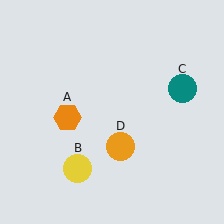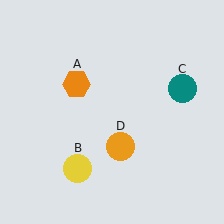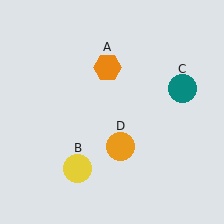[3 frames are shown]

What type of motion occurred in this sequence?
The orange hexagon (object A) rotated clockwise around the center of the scene.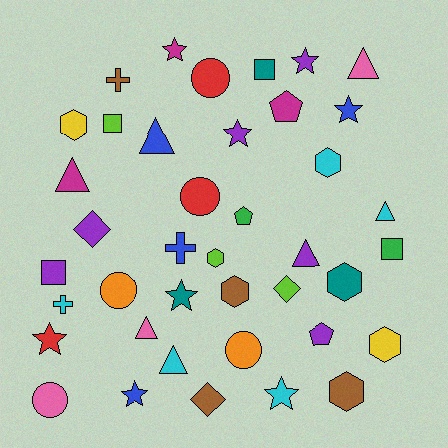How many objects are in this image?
There are 40 objects.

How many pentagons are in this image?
There are 3 pentagons.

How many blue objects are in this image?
There are 4 blue objects.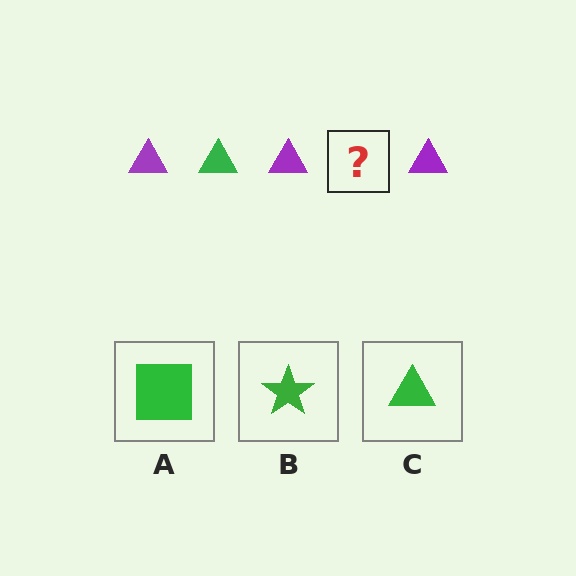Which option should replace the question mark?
Option C.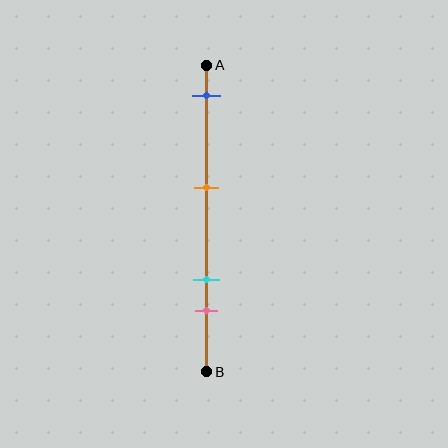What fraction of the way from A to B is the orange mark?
The orange mark is approximately 40% (0.4) of the way from A to B.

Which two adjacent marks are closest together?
The cyan and pink marks are the closest adjacent pair.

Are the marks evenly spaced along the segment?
No, the marks are not evenly spaced.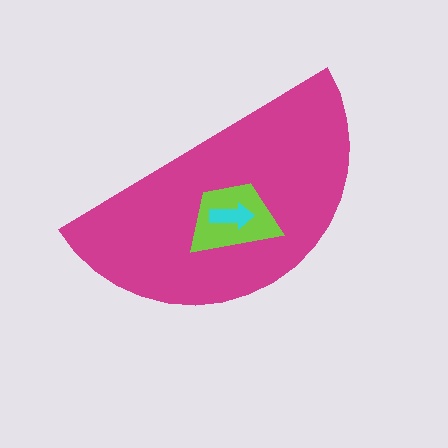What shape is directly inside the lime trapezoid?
The cyan arrow.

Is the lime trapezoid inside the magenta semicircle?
Yes.